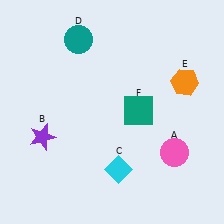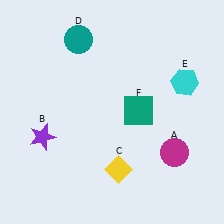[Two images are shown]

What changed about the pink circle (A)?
In Image 1, A is pink. In Image 2, it changed to magenta.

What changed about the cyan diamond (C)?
In Image 1, C is cyan. In Image 2, it changed to yellow.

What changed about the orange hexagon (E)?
In Image 1, E is orange. In Image 2, it changed to cyan.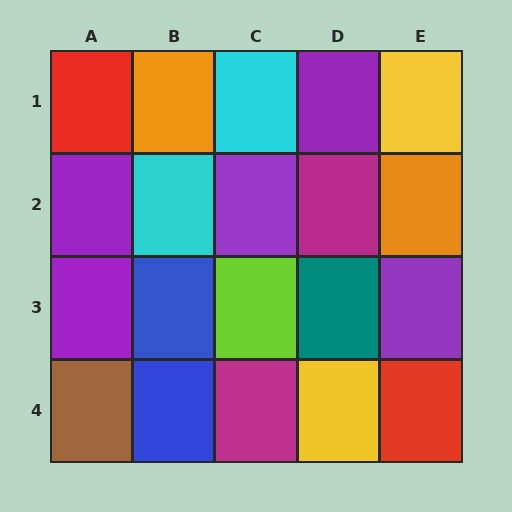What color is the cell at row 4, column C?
Magenta.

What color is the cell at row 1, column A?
Red.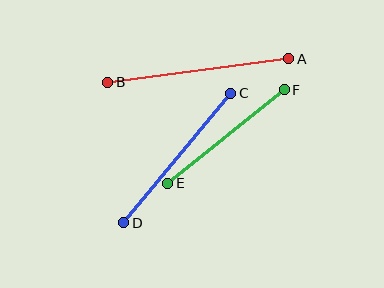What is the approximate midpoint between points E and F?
The midpoint is at approximately (226, 136) pixels.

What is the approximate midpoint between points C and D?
The midpoint is at approximately (177, 158) pixels.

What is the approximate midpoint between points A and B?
The midpoint is at approximately (198, 70) pixels.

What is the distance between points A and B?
The distance is approximately 183 pixels.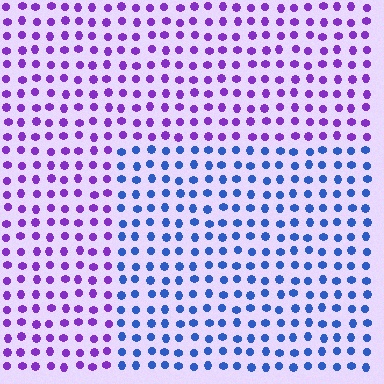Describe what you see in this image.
The image is filled with small purple elements in a uniform arrangement. A rectangle-shaped region is visible where the elements are tinted to a slightly different hue, forming a subtle color boundary.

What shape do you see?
I see a rectangle.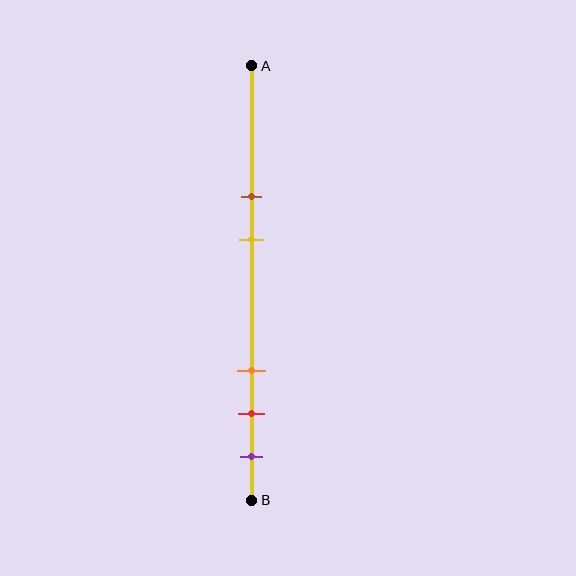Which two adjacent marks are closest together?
The red and purple marks are the closest adjacent pair.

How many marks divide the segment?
There are 5 marks dividing the segment.